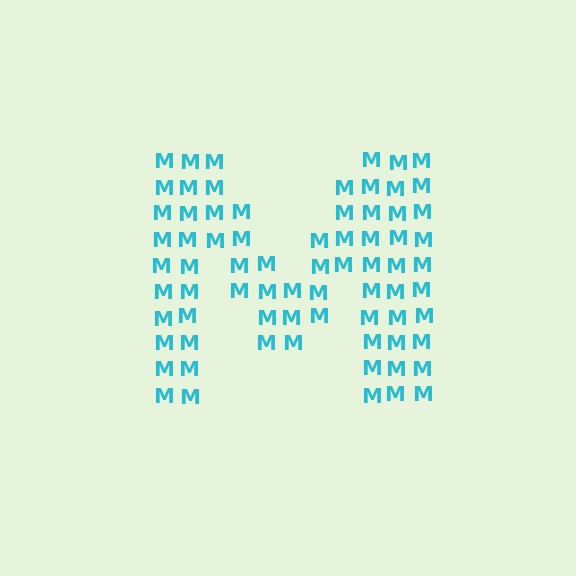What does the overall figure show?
The overall figure shows the letter M.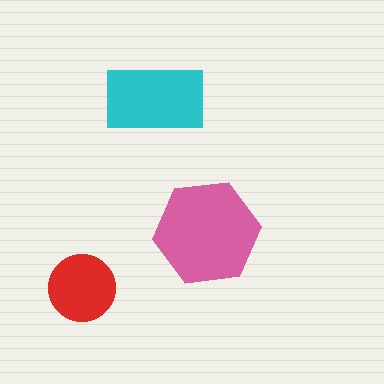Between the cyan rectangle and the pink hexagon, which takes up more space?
The pink hexagon.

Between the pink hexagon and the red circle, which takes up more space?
The pink hexagon.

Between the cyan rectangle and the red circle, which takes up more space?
The cyan rectangle.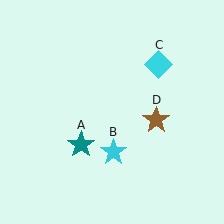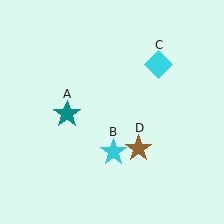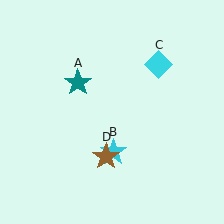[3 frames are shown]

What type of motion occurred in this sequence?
The teal star (object A), brown star (object D) rotated clockwise around the center of the scene.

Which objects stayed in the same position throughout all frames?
Cyan star (object B) and cyan diamond (object C) remained stationary.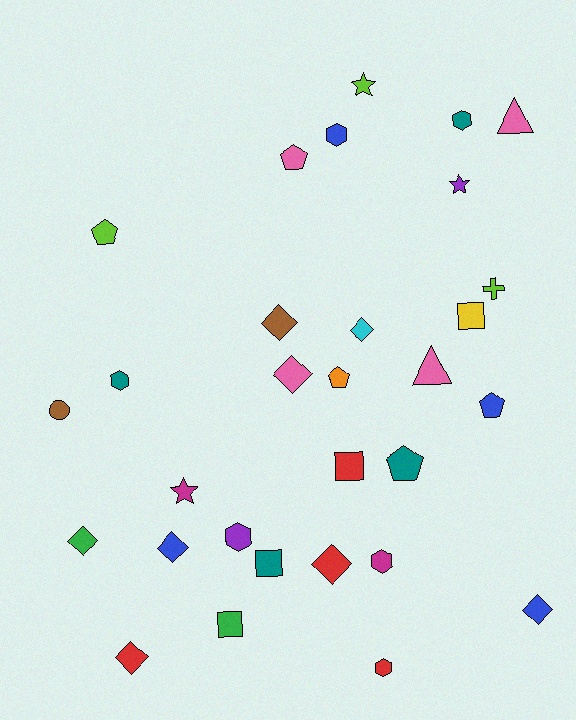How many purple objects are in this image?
There are 2 purple objects.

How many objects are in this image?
There are 30 objects.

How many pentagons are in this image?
There are 5 pentagons.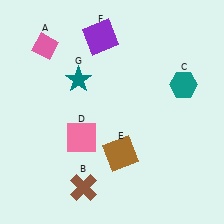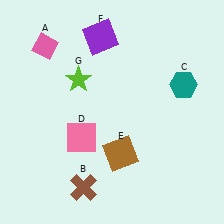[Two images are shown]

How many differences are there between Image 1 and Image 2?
There is 1 difference between the two images.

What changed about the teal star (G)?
In Image 1, G is teal. In Image 2, it changed to lime.